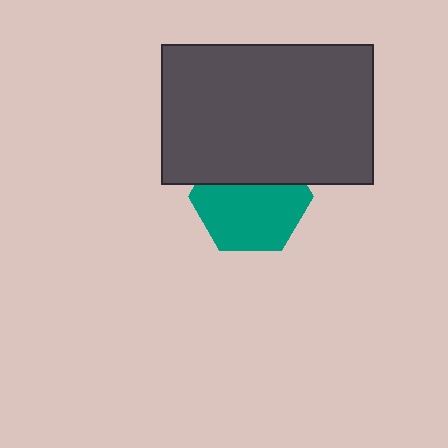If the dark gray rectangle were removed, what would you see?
You would see the complete teal hexagon.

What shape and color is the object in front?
The object in front is a dark gray rectangle.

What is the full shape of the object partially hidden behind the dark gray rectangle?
The partially hidden object is a teal hexagon.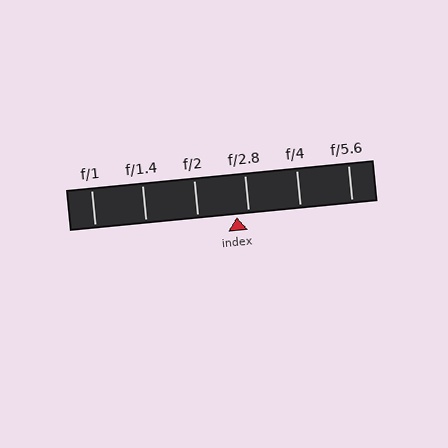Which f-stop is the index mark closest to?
The index mark is closest to f/2.8.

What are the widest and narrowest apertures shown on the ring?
The widest aperture shown is f/1 and the narrowest is f/5.6.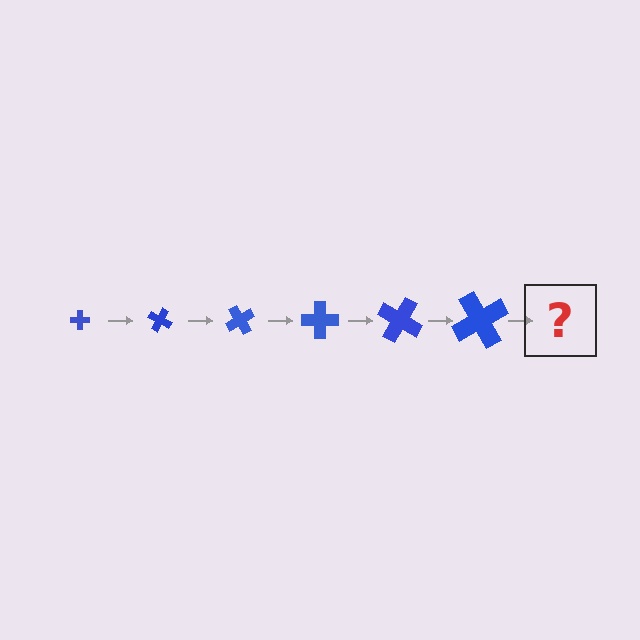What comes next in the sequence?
The next element should be a cross, larger than the previous one and rotated 180 degrees from the start.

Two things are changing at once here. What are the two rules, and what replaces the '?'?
The two rules are that the cross grows larger each step and it rotates 30 degrees each step. The '?' should be a cross, larger than the previous one and rotated 180 degrees from the start.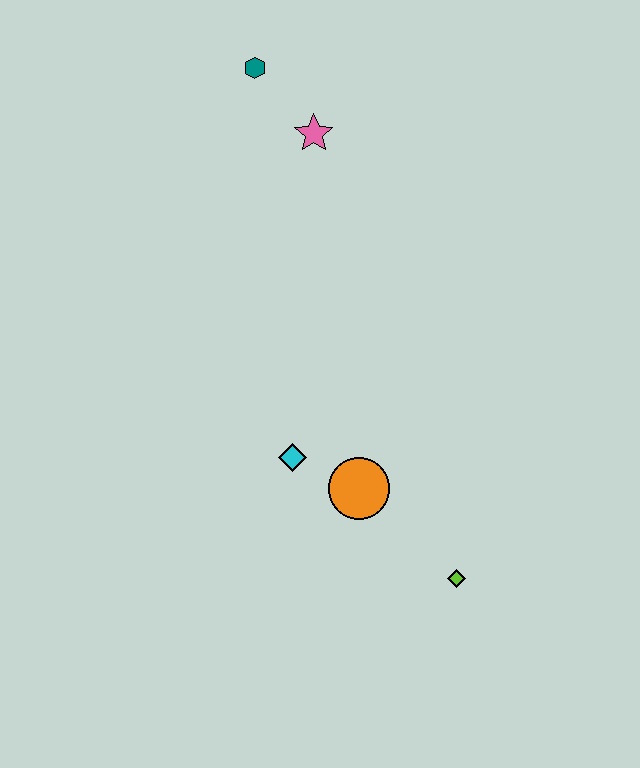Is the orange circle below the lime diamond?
No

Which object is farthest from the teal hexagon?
The lime diamond is farthest from the teal hexagon.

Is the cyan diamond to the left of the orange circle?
Yes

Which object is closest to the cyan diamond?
The orange circle is closest to the cyan diamond.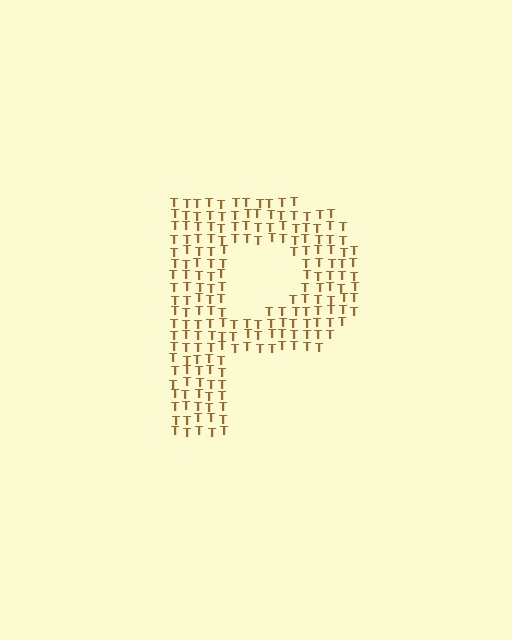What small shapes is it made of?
It is made of small letter T's.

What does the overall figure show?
The overall figure shows the letter P.